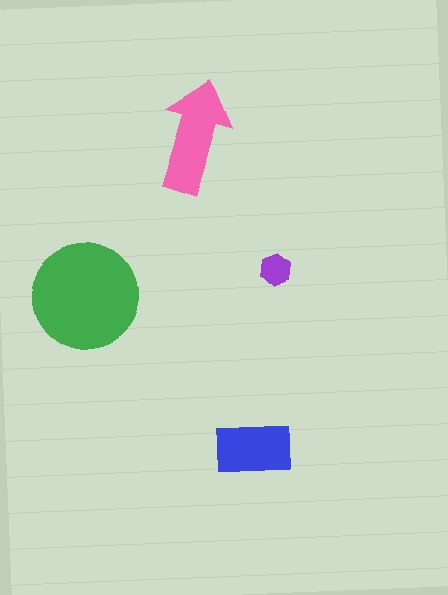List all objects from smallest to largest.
The purple hexagon, the blue rectangle, the pink arrow, the green circle.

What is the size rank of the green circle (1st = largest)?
1st.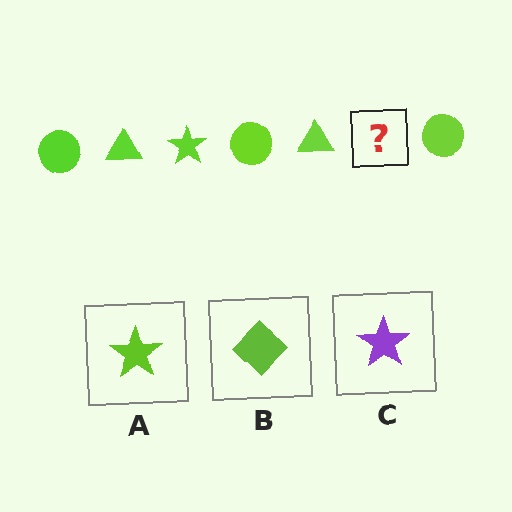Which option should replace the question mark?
Option A.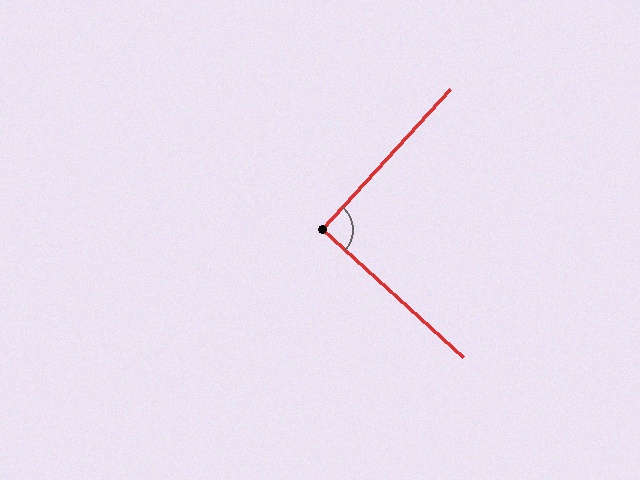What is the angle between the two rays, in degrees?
Approximately 90 degrees.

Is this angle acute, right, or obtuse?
It is approximately a right angle.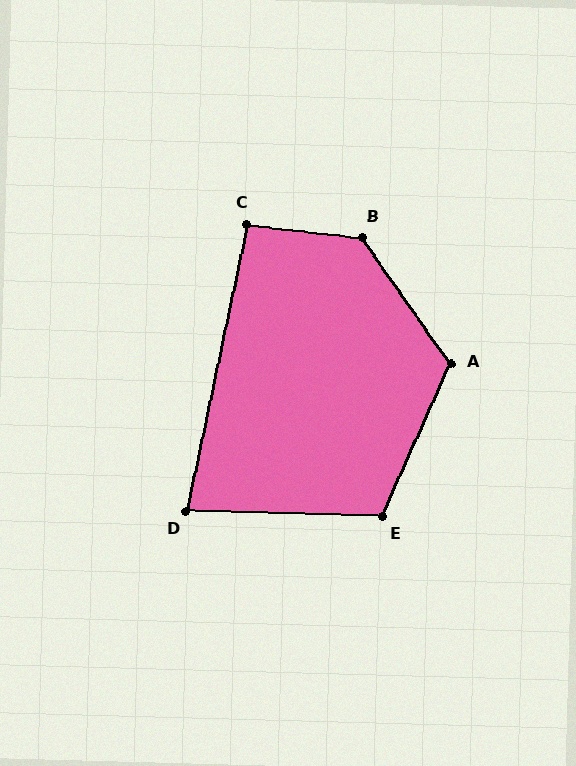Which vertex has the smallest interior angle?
D, at approximately 79 degrees.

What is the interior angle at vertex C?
Approximately 96 degrees (obtuse).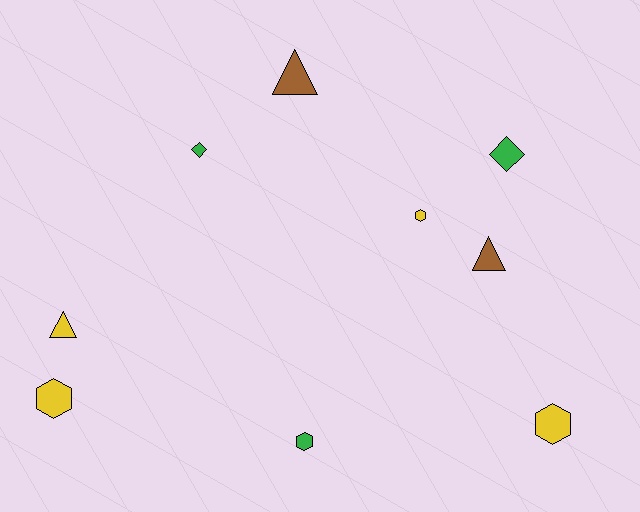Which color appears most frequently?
Yellow, with 4 objects.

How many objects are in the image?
There are 9 objects.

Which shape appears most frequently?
Hexagon, with 4 objects.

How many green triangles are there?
There are no green triangles.